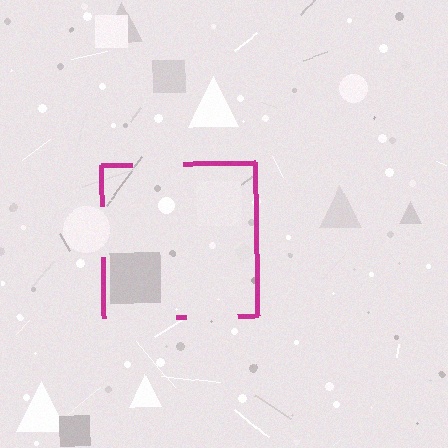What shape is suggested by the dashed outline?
The dashed outline suggests a square.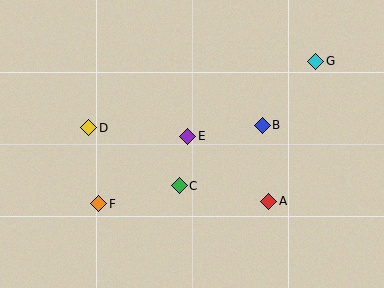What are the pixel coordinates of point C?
Point C is at (179, 186).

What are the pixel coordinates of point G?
Point G is at (316, 61).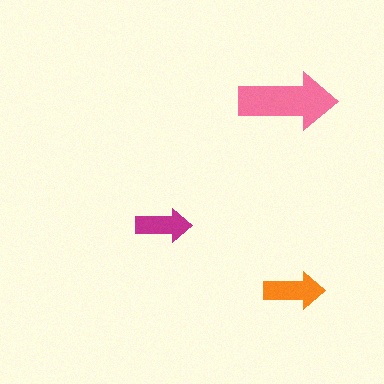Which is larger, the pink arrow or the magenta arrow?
The pink one.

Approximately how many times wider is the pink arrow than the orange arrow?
About 1.5 times wider.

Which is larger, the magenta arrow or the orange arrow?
The orange one.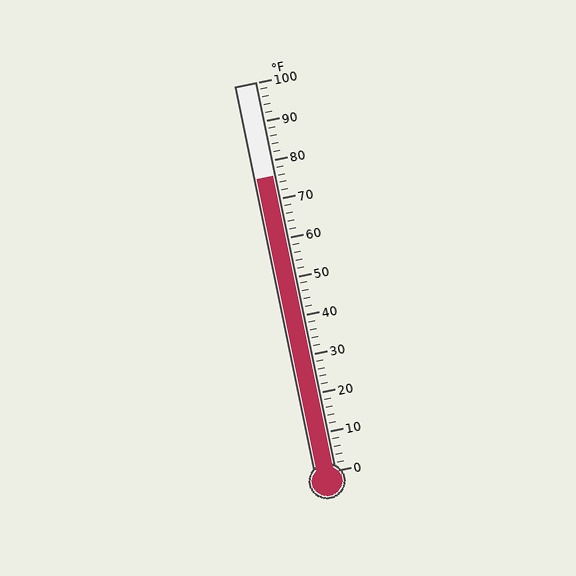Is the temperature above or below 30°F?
The temperature is above 30°F.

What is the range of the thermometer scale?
The thermometer scale ranges from 0°F to 100°F.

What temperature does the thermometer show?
The thermometer shows approximately 76°F.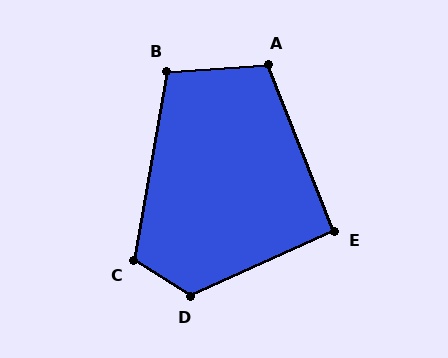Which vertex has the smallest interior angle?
E, at approximately 93 degrees.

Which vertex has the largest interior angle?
D, at approximately 124 degrees.